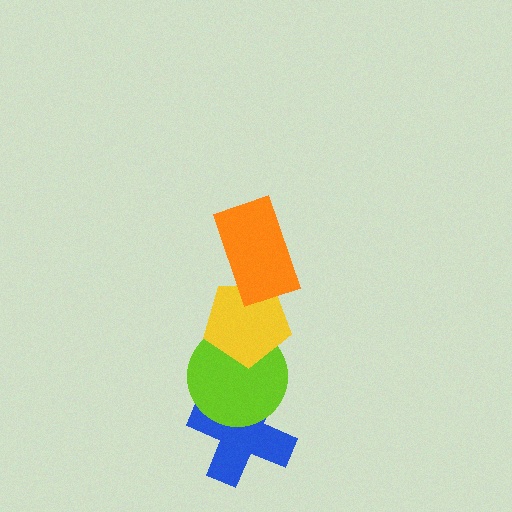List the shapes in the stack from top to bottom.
From top to bottom: the orange rectangle, the yellow pentagon, the lime circle, the blue cross.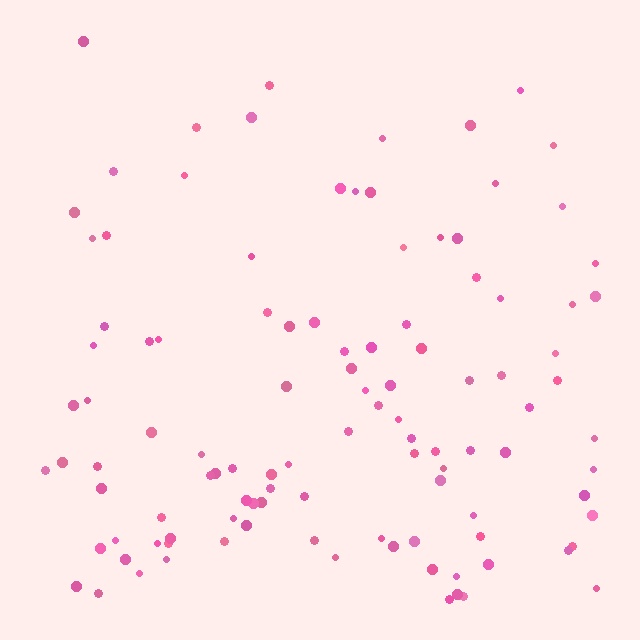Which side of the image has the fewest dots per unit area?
The top.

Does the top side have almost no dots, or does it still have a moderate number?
Still a moderate number, just noticeably fewer than the bottom.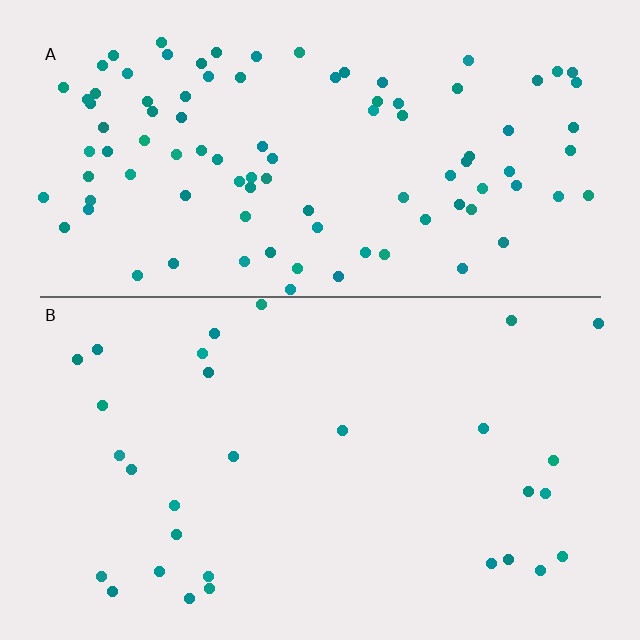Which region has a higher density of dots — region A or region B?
A (the top).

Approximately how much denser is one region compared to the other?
Approximately 3.3× — region A over region B.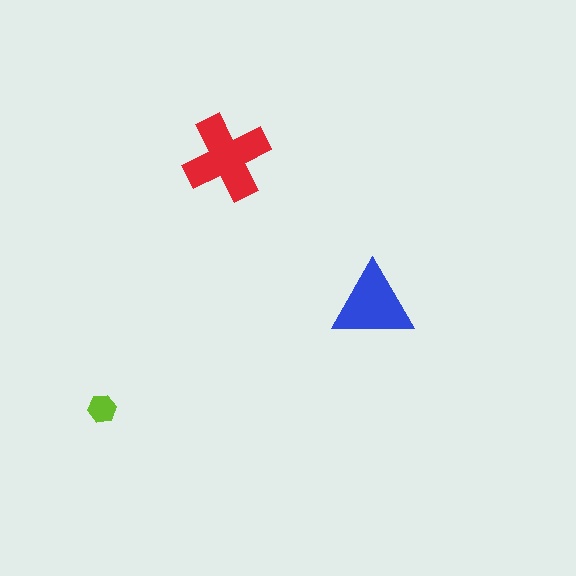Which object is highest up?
The red cross is topmost.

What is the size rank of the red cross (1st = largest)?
1st.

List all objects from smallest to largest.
The lime hexagon, the blue triangle, the red cross.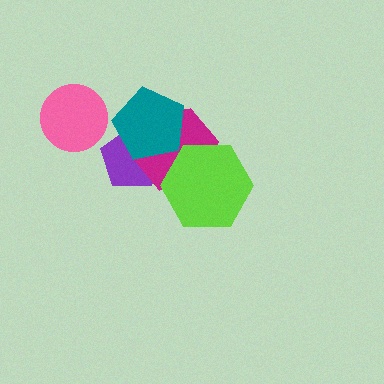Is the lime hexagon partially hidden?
No, no other shape covers it.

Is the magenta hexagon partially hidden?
Yes, it is partially covered by another shape.